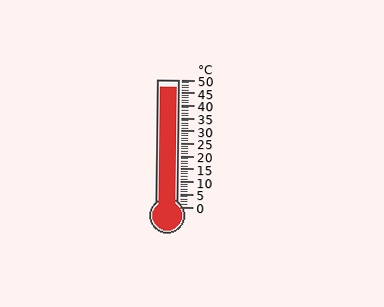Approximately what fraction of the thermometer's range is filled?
The thermometer is filled to approximately 95% of its range.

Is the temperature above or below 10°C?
The temperature is above 10°C.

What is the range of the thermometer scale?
The thermometer scale ranges from 0°C to 50°C.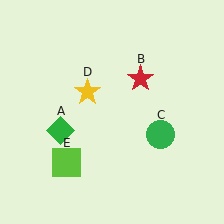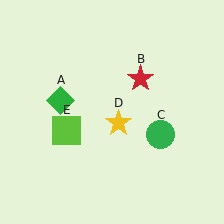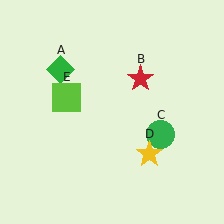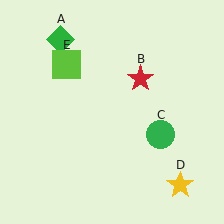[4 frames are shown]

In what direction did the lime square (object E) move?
The lime square (object E) moved up.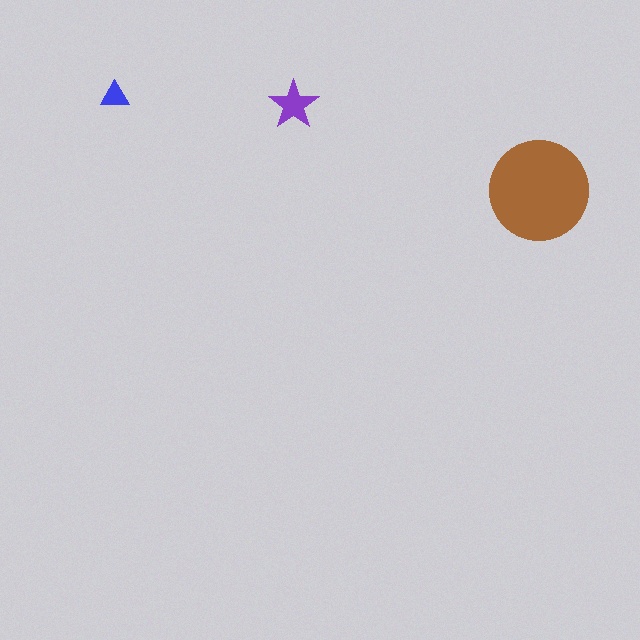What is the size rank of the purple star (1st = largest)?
2nd.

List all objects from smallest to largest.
The blue triangle, the purple star, the brown circle.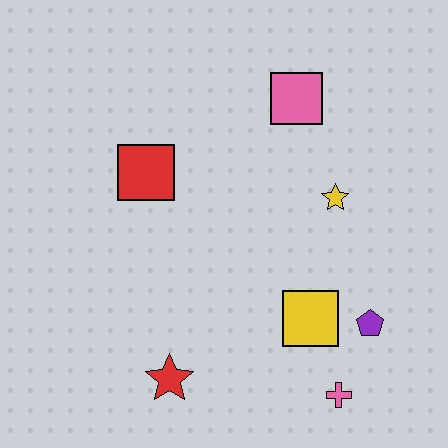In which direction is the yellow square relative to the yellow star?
The yellow square is below the yellow star.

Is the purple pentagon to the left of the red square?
No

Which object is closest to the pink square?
The yellow star is closest to the pink square.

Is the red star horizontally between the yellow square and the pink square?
No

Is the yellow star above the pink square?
No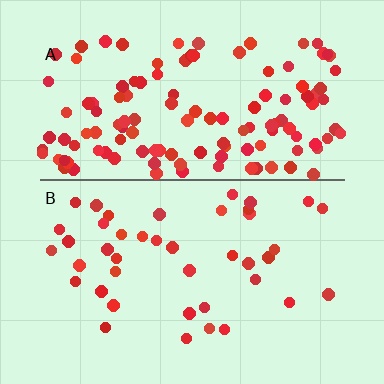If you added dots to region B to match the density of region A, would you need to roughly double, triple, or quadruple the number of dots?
Approximately triple.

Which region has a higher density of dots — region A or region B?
A (the top).